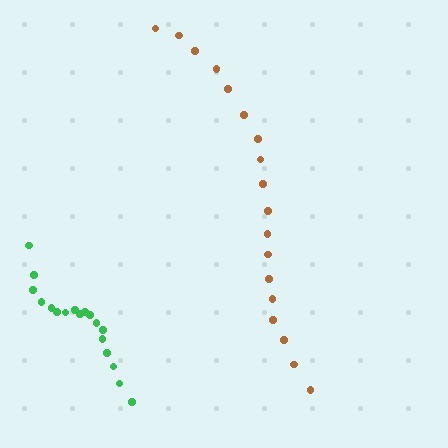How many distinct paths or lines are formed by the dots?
There are 2 distinct paths.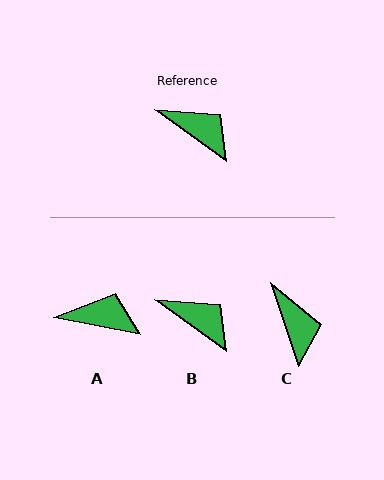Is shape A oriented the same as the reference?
No, it is off by about 25 degrees.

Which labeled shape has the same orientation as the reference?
B.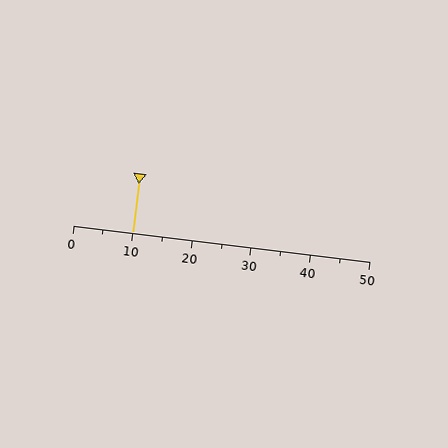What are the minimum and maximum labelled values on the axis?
The axis runs from 0 to 50.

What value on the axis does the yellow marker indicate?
The marker indicates approximately 10.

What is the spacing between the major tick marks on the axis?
The major ticks are spaced 10 apart.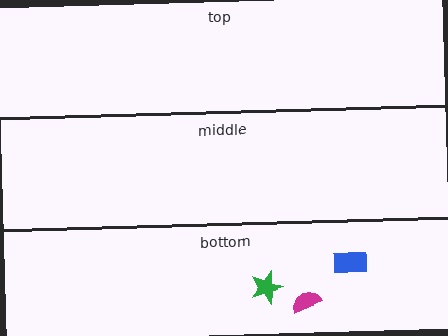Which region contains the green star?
The bottom region.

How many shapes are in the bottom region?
3.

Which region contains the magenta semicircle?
The bottom region.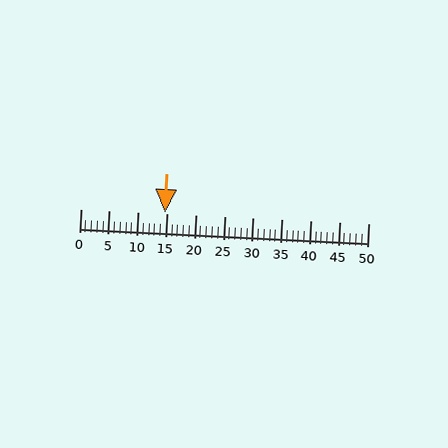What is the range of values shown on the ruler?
The ruler shows values from 0 to 50.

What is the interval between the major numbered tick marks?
The major tick marks are spaced 5 units apart.